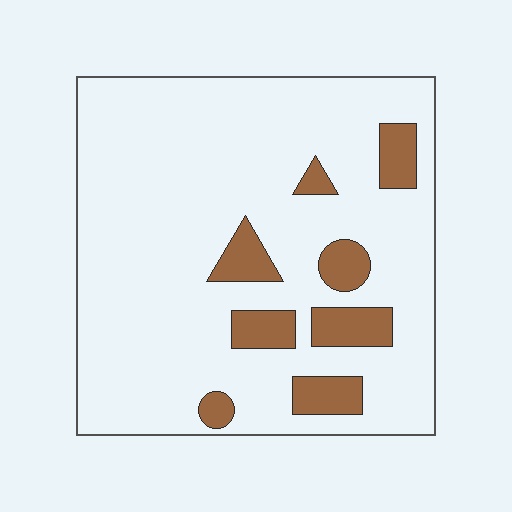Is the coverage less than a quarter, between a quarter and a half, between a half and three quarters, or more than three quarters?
Less than a quarter.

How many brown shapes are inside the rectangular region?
8.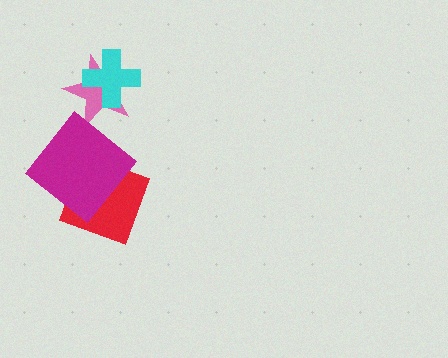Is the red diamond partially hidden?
Yes, it is partially covered by another shape.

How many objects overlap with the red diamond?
1 object overlaps with the red diamond.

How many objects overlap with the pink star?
1 object overlaps with the pink star.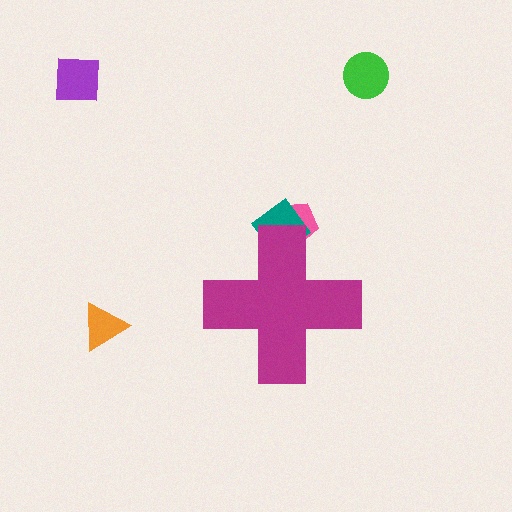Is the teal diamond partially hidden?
Yes, the teal diamond is partially hidden behind the magenta cross.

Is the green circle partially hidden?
No, the green circle is fully visible.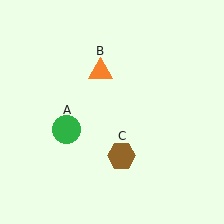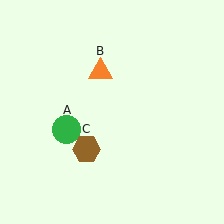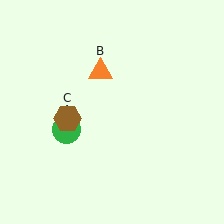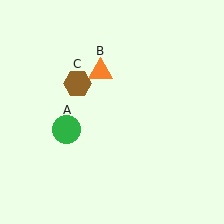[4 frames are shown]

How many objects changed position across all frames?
1 object changed position: brown hexagon (object C).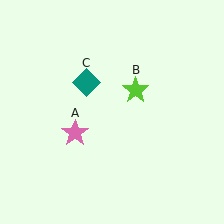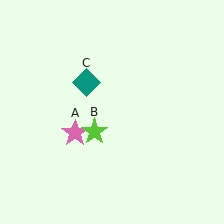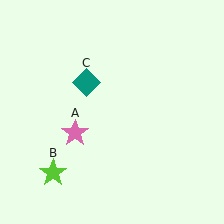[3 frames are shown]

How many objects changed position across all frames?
1 object changed position: lime star (object B).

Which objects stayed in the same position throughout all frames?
Pink star (object A) and teal diamond (object C) remained stationary.